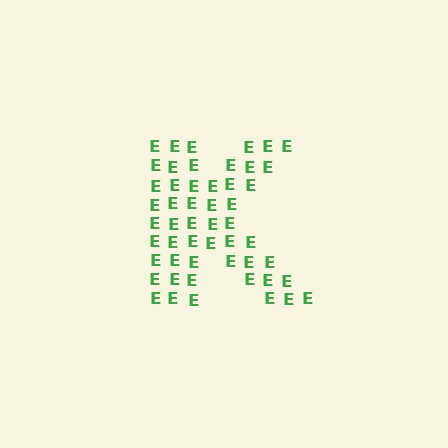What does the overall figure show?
The overall figure shows the letter K.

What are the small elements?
The small elements are letter E's.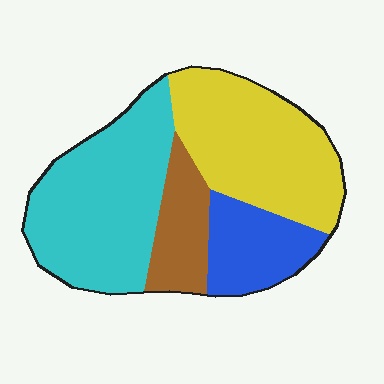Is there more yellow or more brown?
Yellow.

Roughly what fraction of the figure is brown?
Brown takes up about one eighth (1/8) of the figure.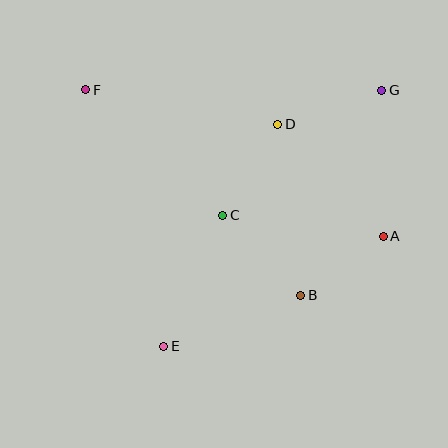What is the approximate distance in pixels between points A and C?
The distance between A and C is approximately 162 pixels.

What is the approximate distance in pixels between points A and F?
The distance between A and F is approximately 331 pixels.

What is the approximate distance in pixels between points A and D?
The distance between A and D is approximately 154 pixels.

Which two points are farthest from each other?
Points E and G are farthest from each other.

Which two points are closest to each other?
Points A and B are closest to each other.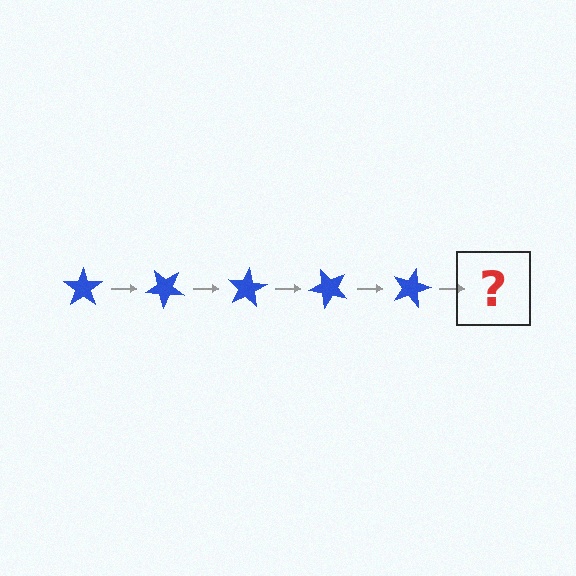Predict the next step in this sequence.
The next step is a blue star rotated 200 degrees.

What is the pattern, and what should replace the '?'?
The pattern is that the star rotates 40 degrees each step. The '?' should be a blue star rotated 200 degrees.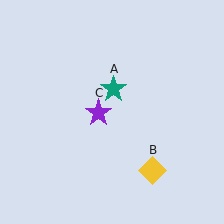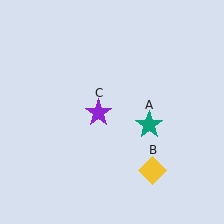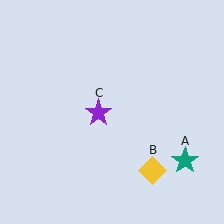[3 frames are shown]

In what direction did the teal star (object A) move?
The teal star (object A) moved down and to the right.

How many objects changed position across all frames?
1 object changed position: teal star (object A).